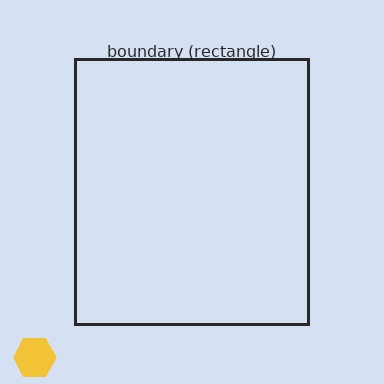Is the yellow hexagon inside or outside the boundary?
Outside.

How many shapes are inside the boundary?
0 inside, 1 outside.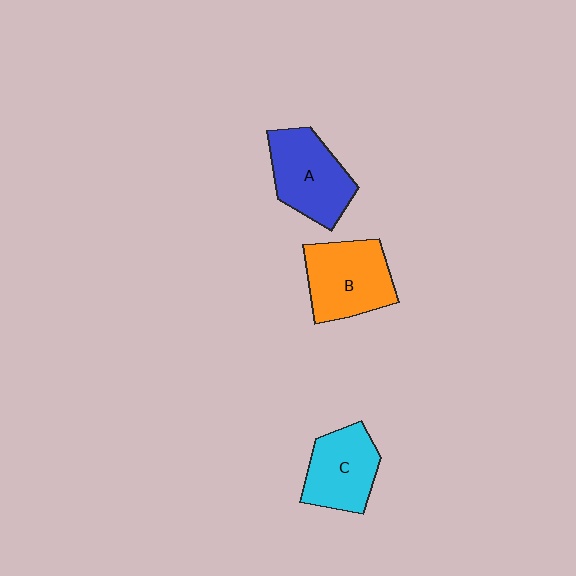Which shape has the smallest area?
Shape C (cyan).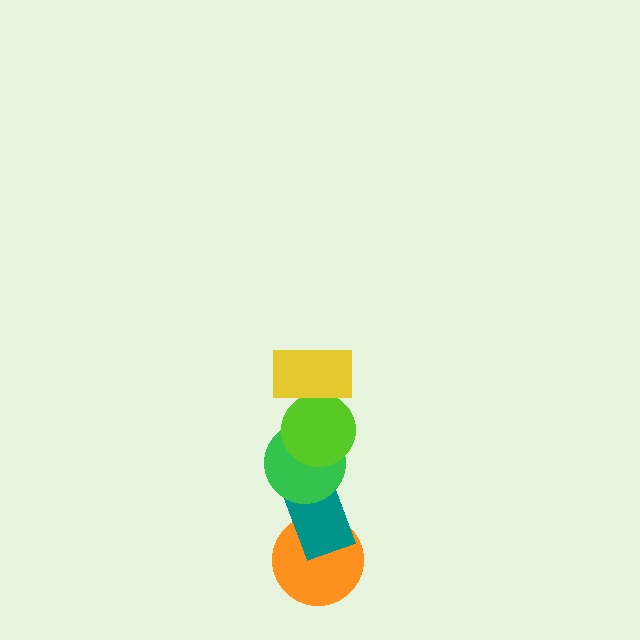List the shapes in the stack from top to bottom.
From top to bottom: the yellow rectangle, the lime circle, the green circle, the teal rectangle, the orange circle.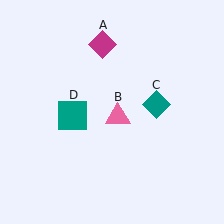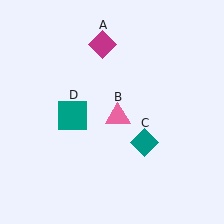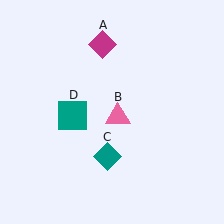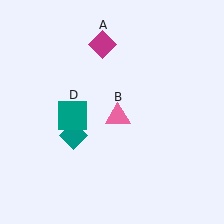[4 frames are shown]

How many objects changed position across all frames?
1 object changed position: teal diamond (object C).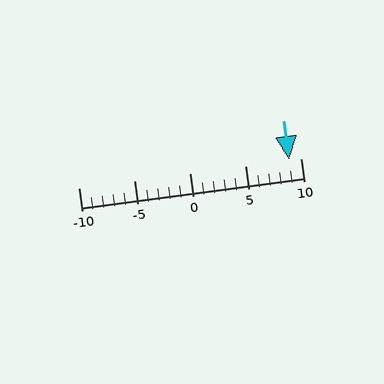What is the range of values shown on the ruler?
The ruler shows values from -10 to 10.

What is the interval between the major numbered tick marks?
The major tick marks are spaced 5 units apart.